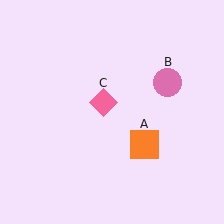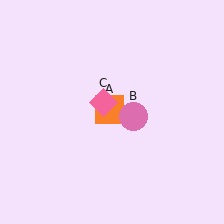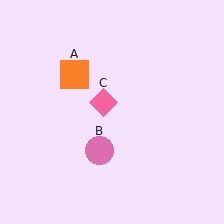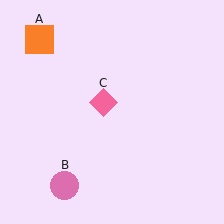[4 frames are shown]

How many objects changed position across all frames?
2 objects changed position: orange square (object A), pink circle (object B).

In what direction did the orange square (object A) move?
The orange square (object A) moved up and to the left.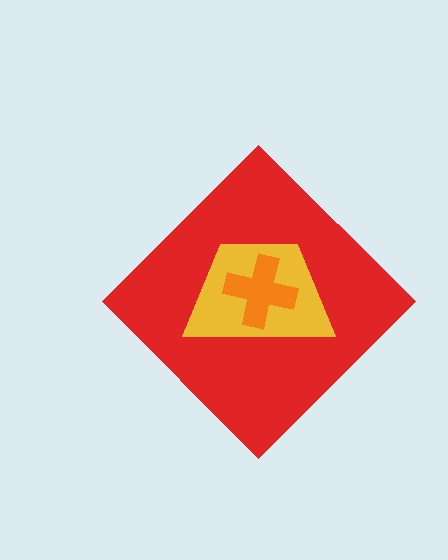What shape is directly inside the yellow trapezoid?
The orange cross.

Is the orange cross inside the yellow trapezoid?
Yes.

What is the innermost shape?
The orange cross.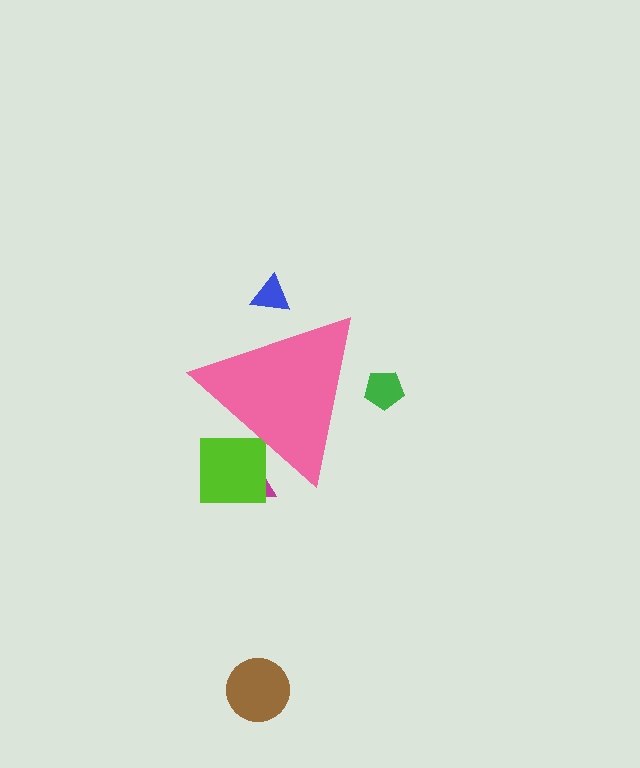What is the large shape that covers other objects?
A pink triangle.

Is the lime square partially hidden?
Yes, the lime square is partially hidden behind the pink triangle.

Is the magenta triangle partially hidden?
Yes, the magenta triangle is partially hidden behind the pink triangle.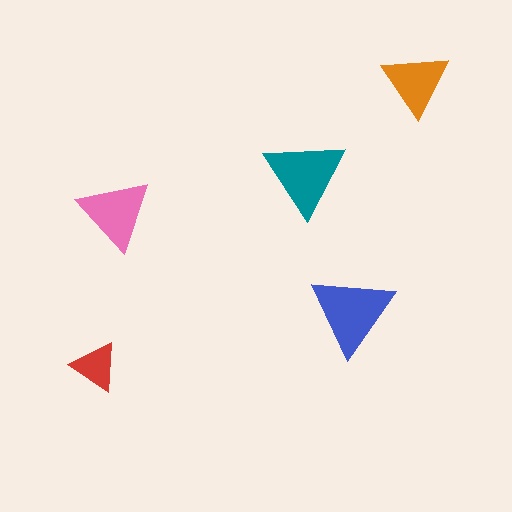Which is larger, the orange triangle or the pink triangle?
The pink one.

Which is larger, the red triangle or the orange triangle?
The orange one.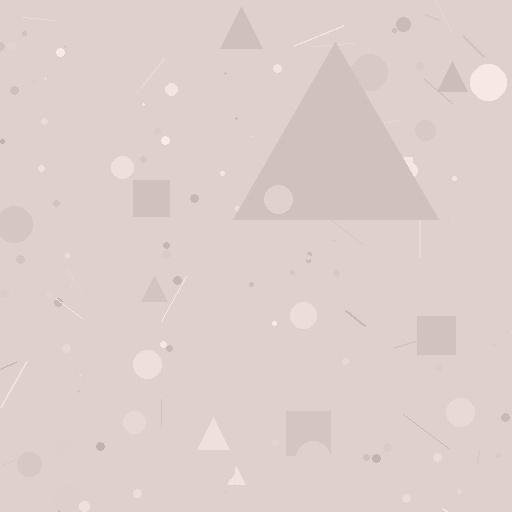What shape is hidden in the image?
A triangle is hidden in the image.